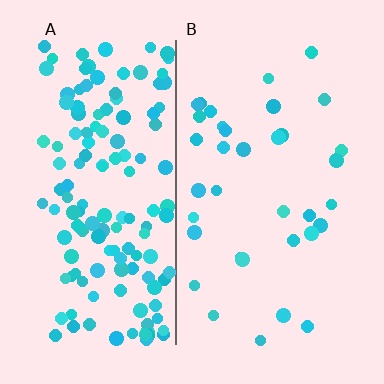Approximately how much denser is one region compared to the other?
Approximately 4.0× — region A over region B.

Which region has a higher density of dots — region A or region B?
A (the left).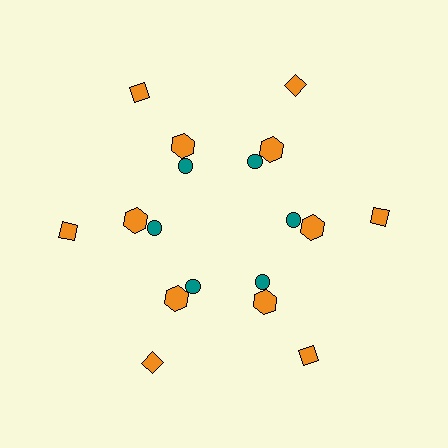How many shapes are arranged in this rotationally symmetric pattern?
There are 18 shapes, arranged in 6 groups of 3.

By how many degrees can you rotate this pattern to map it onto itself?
The pattern maps onto itself every 60 degrees of rotation.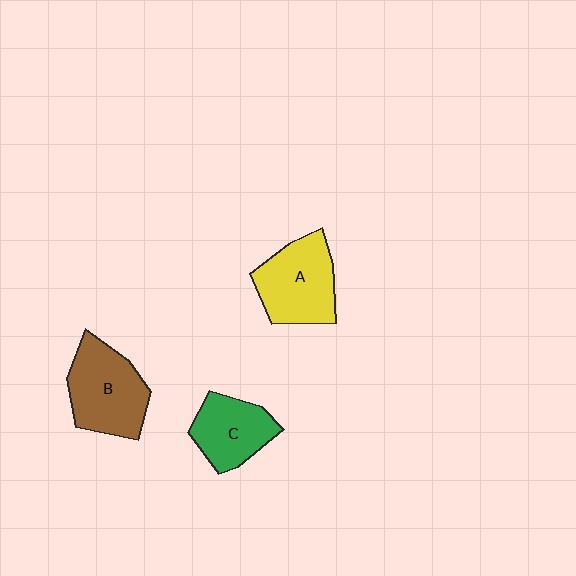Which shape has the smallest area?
Shape C (green).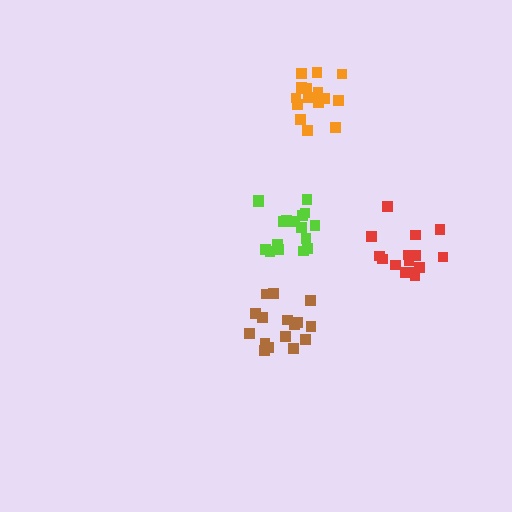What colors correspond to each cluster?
The clusters are colored: brown, red, lime, orange.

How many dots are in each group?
Group 1: 17 dots, Group 2: 16 dots, Group 3: 17 dots, Group 4: 16 dots (66 total).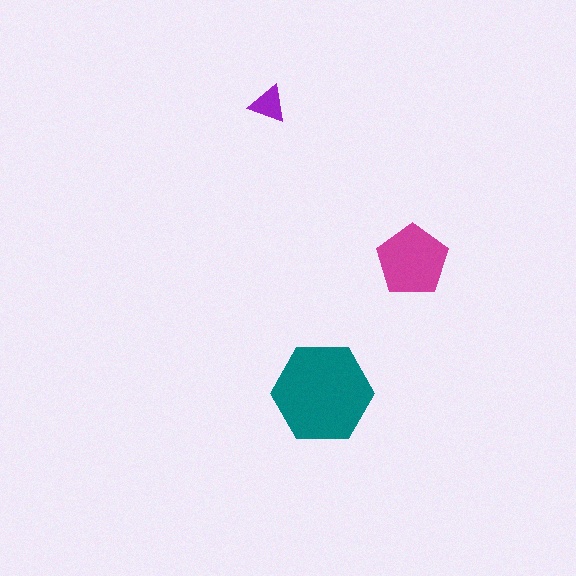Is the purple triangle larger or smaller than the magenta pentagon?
Smaller.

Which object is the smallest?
The purple triangle.